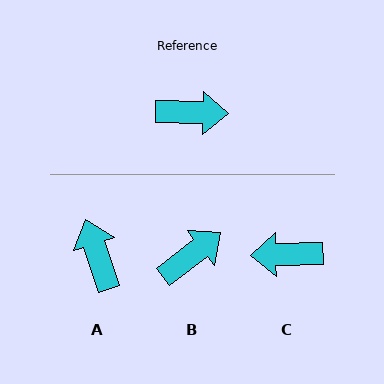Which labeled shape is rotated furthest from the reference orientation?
C, about 176 degrees away.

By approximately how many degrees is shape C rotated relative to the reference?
Approximately 176 degrees clockwise.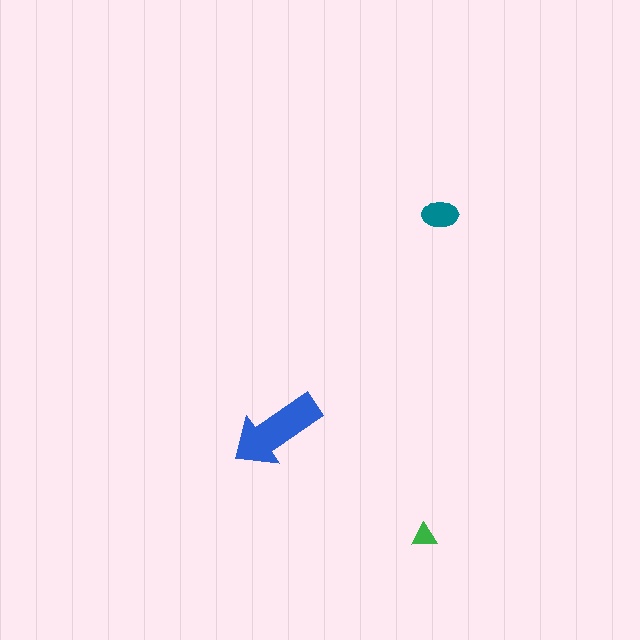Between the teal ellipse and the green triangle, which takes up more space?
The teal ellipse.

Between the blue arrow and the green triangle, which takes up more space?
The blue arrow.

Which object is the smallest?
The green triangle.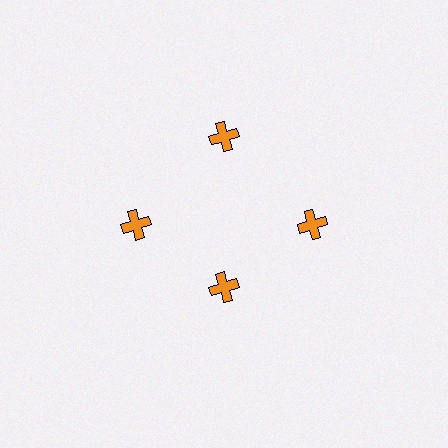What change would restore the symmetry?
The symmetry would be restored by moving it outward, back onto the ring so that all 4 crosses sit at equal angles and equal distance from the center.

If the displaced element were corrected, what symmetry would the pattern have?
It would have 4-fold rotational symmetry — the pattern would map onto itself every 90 degrees.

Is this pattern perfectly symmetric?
No. The 4 orange crosses are arranged in a ring, but one element near the 6 o'clock position is pulled inward toward the center, breaking the 4-fold rotational symmetry.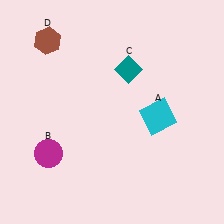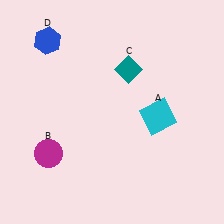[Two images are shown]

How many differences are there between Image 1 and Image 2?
There is 1 difference between the two images.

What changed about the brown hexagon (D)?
In Image 1, D is brown. In Image 2, it changed to blue.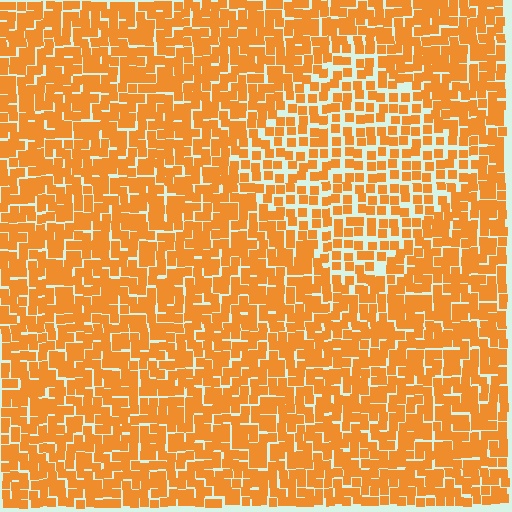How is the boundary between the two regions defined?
The boundary is defined by a change in element density (approximately 1.5x ratio). All elements are the same color, size, and shape.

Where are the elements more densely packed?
The elements are more densely packed outside the diamond boundary.